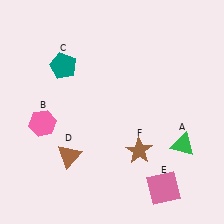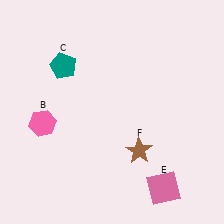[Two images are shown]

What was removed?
The brown triangle (D), the green triangle (A) were removed in Image 2.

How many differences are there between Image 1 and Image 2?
There are 2 differences between the two images.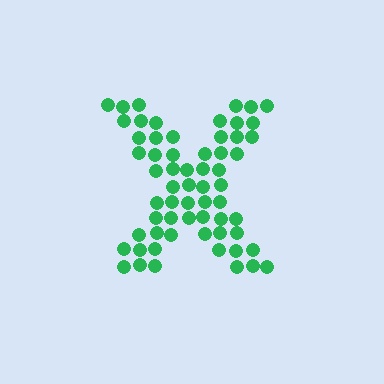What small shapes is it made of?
It is made of small circles.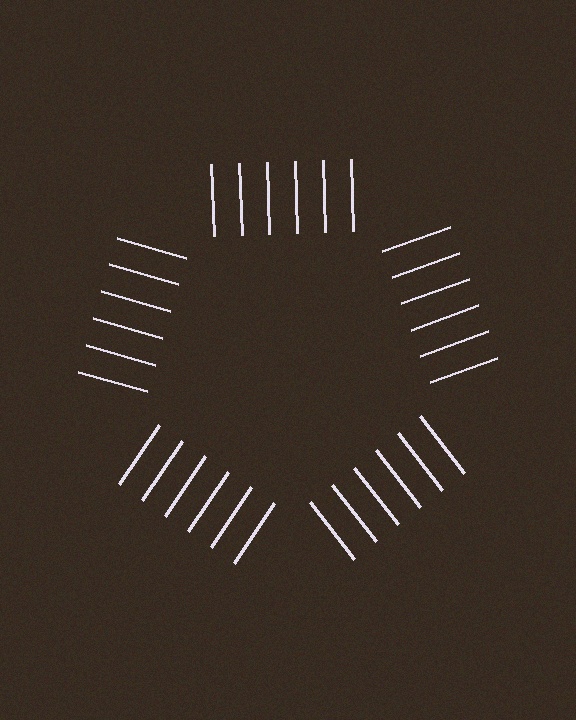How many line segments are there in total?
30 — 6 along each of the 5 edges.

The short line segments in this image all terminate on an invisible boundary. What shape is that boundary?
An illusory pentagon — the line segments terminate on its edges but no continuous stroke is drawn.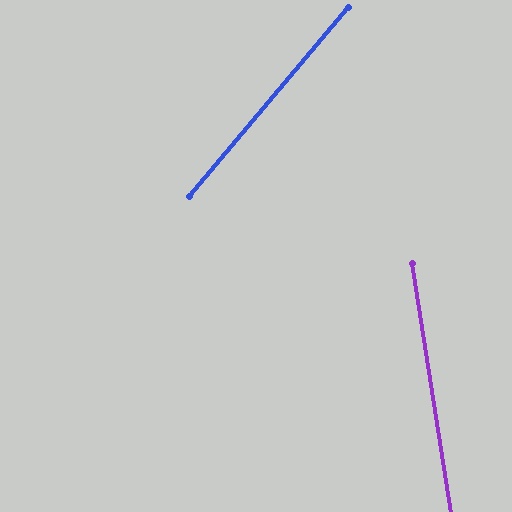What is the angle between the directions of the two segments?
Approximately 49 degrees.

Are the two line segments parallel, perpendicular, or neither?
Neither parallel nor perpendicular — they differ by about 49°.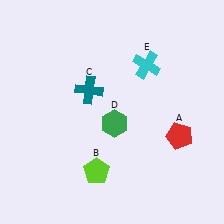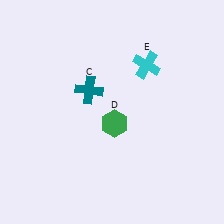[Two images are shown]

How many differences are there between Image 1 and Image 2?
There are 2 differences between the two images.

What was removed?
The red pentagon (A), the lime pentagon (B) were removed in Image 2.